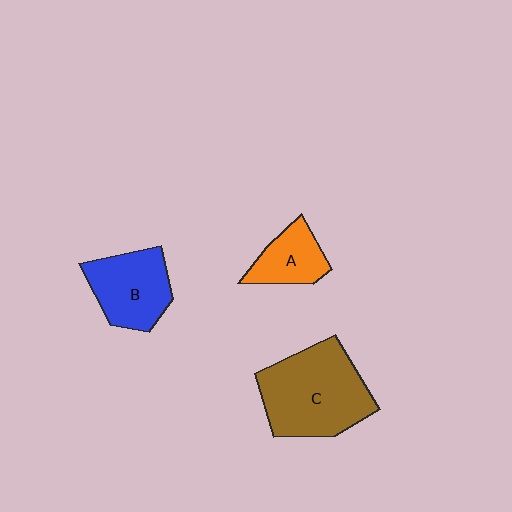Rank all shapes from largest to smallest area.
From largest to smallest: C (brown), B (blue), A (orange).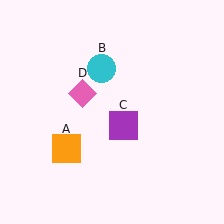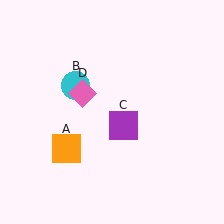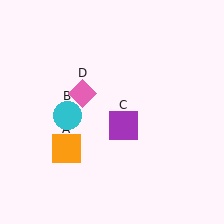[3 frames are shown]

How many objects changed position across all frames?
1 object changed position: cyan circle (object B).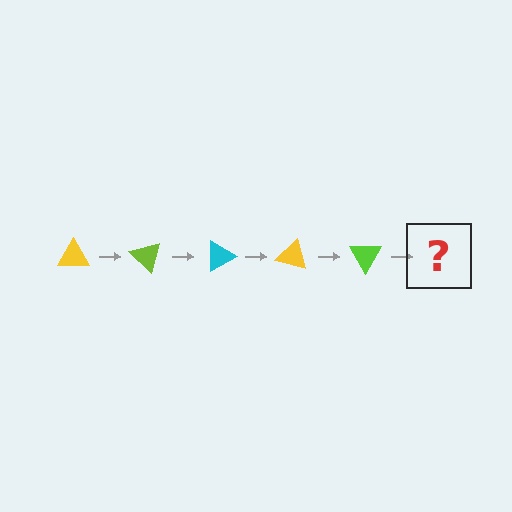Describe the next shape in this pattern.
It should be a cyan triangle, rotated 225 degrees from the start.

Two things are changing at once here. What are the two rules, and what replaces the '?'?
The two rules are that it rotates 45 degrees each step and the color cycles through yellow, lime, and cyan. The '?' should be a cyan triangle, rotated 225 degrees from the start.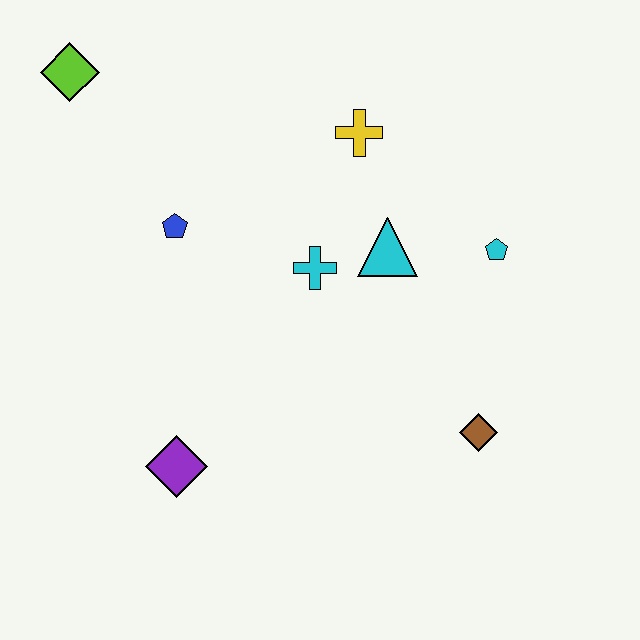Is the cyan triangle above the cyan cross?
Yes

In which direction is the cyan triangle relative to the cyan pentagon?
The cyan triangle is to the left of the cyan pentagon.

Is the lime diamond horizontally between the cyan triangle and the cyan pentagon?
No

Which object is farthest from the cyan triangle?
The lime diamond is farthest from the cyan triangle.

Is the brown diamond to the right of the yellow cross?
Yes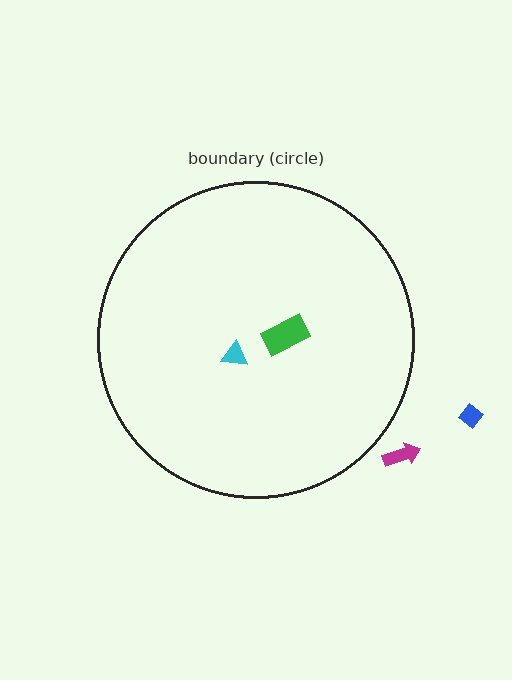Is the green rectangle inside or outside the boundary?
Inside.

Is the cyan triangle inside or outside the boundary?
Inside.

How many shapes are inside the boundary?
2 inside, 2 outside.